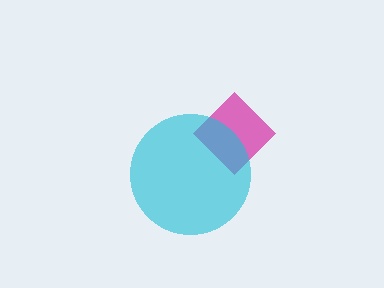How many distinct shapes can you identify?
There are 2 distinct shapes: a magenta diamond, a cyan circle.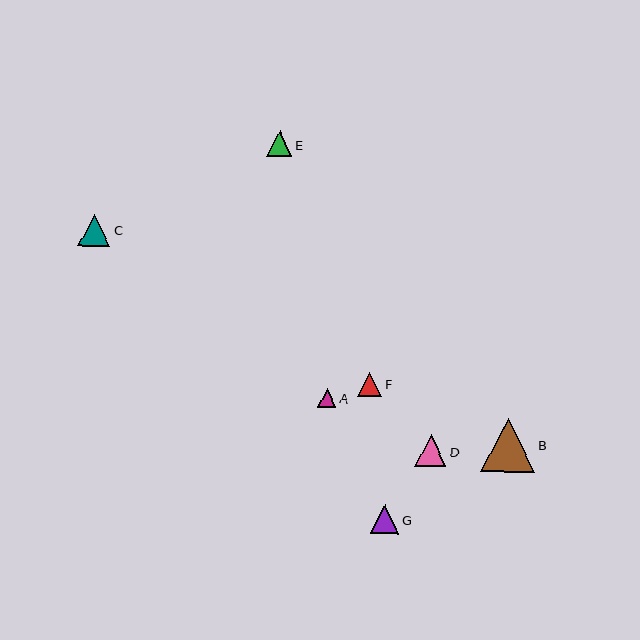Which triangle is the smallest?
Triangle A is the smallest with a size of approximately 19 pixels.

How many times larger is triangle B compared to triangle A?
Triangle B is approximately 2.9 times the size of triangle A.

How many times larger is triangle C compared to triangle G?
Triangle C is approximately 1.1 times the size of triangle G.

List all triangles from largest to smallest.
From largest to smallest: B, C, D, G, E, F, A.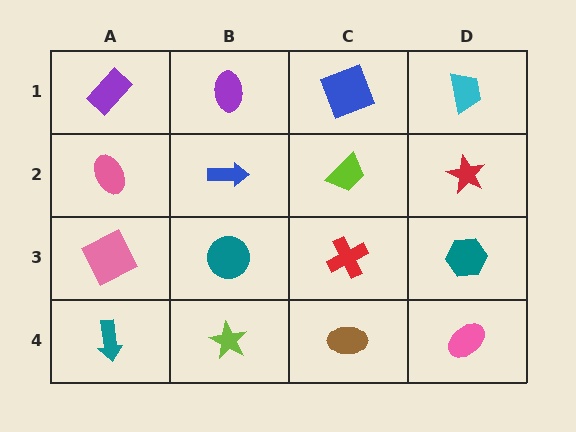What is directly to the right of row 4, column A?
A lime star.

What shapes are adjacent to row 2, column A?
A purple rectangle (row 1, column A), a pink square (row 3, column A), a blue arrow (row 2, column B).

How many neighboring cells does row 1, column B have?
3.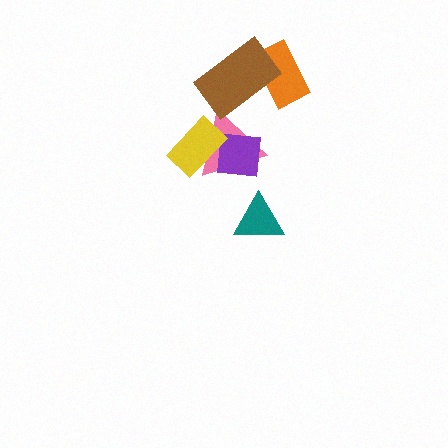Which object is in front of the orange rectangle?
The brown rectangle is in front of the orange rectangle.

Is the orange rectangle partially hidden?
Yes, it is partially covered by another shape.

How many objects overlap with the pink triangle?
2 objects overlap with the pink triangle.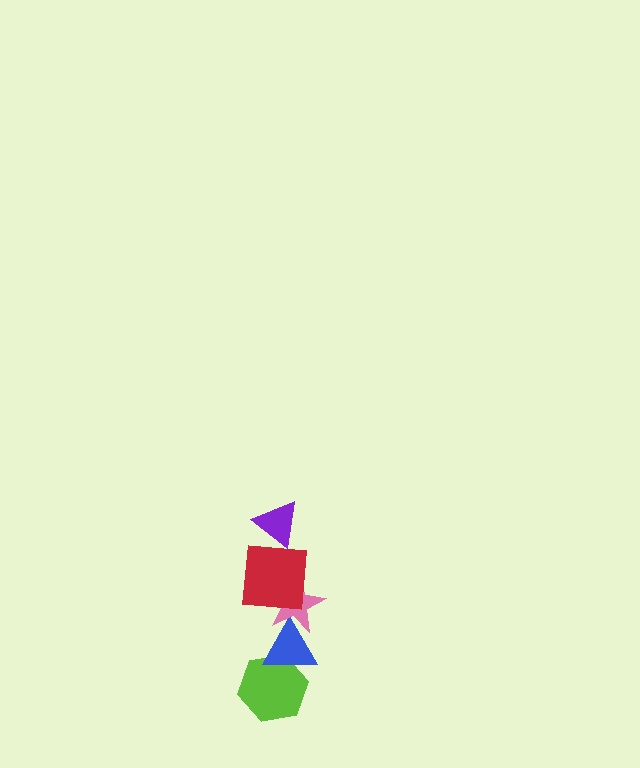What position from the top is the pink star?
The pink star is 3rd from the top.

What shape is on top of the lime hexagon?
The blue triangle is on top of the lime hexagon.